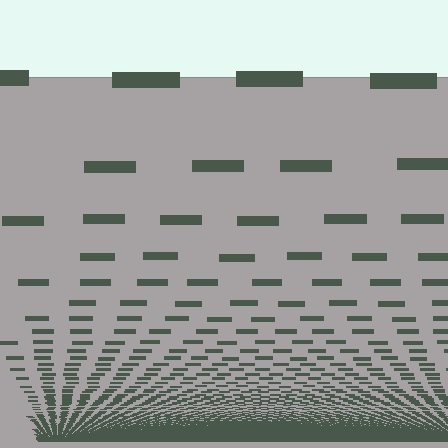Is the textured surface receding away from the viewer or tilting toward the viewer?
The surface appears to tilt toward the viewer. Texture elements get larger and sparser toward the top.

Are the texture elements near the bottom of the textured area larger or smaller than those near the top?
Smaller. The gradient is inverted — elements near the bottom are smaller and denser.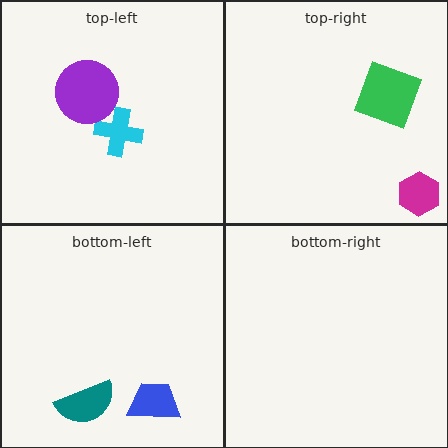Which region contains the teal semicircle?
The bottom-left region.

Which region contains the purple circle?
The top-left region.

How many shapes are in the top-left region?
2.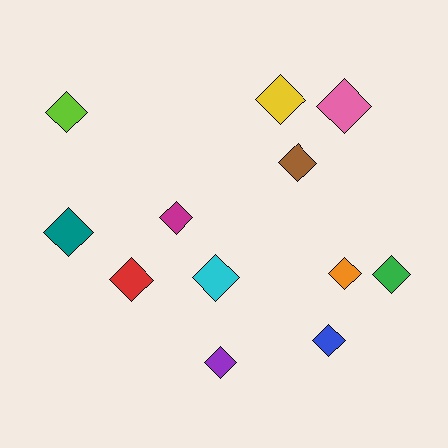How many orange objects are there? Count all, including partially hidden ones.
There is 1 orange object.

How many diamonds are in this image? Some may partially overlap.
There are 12 diamonds.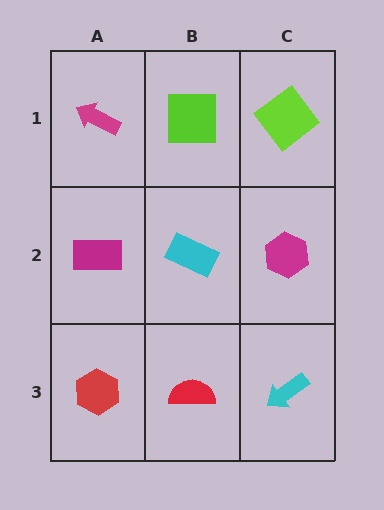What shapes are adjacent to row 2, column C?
A lime diamond (row 1, column C), a cyan arrow (row 3, column C), a cyan rectangle (row 2, column B).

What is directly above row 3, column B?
A cyan rectangle.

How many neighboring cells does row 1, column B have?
3.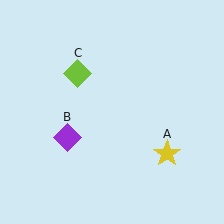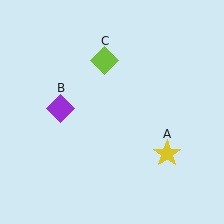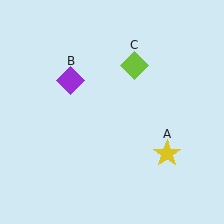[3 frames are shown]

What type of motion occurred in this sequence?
The purple diamond (object B), lime diamond (object C) rotated clockwise around the center of the scene.